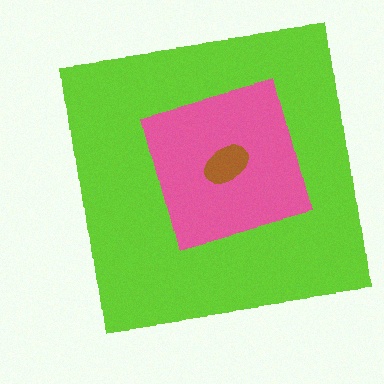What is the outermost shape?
The lime square.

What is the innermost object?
The brown ellipse.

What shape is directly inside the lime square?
The pink diamond.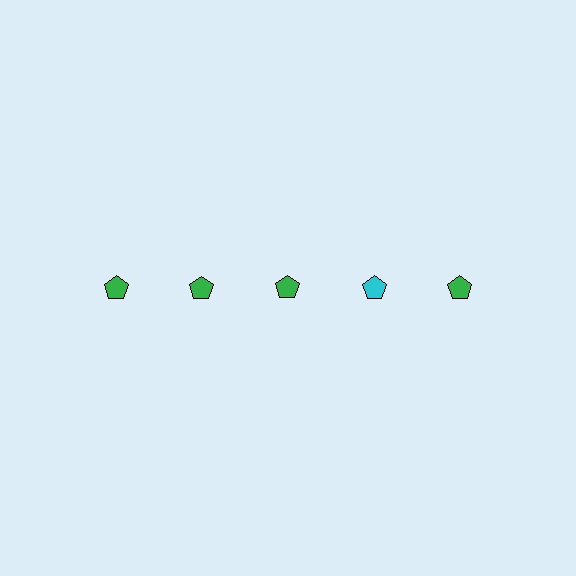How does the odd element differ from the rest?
It has a different color: cyan instead of green.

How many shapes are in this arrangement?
There are 5 shapes arranged in a grid pattern.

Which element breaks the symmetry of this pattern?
The cyan pentagon in the top row, second from right column breaks the symmetry. All other shapes are green pentagons.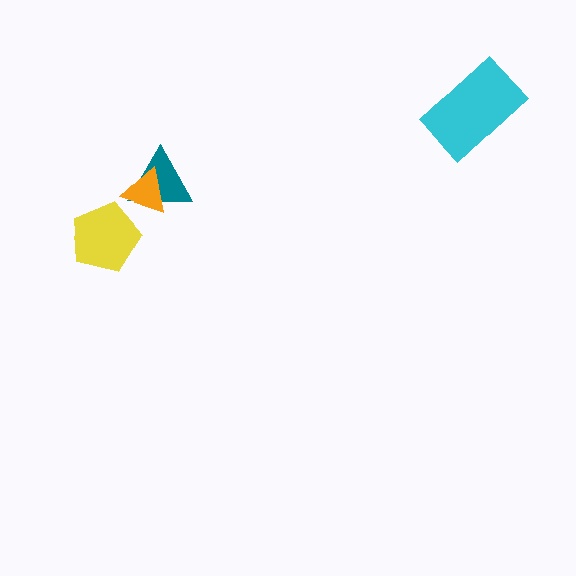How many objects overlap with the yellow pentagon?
0 objects overlap with the yellow pentagon.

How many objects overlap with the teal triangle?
1 object overlaps with the teal triangle.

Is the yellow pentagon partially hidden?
No, no other shape covers it.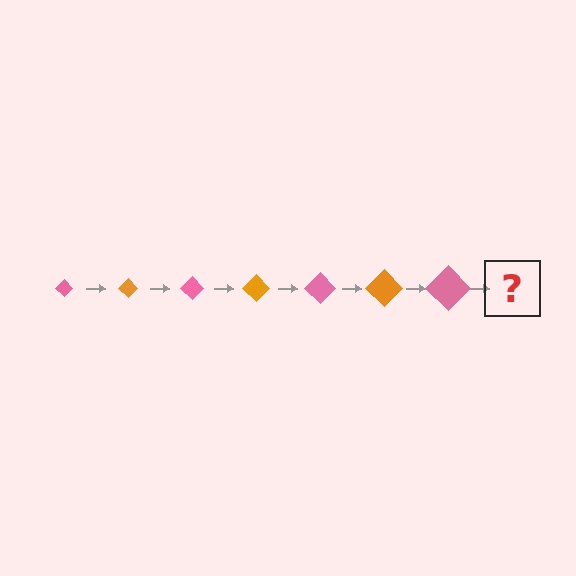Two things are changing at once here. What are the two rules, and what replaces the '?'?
The two rules are that the diamond grows larger each step and the color cycles through pink and orange. The '?' should be an orange diamond, larger than the previous one.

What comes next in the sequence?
The next element should be an orange diamond, larger than the previous one.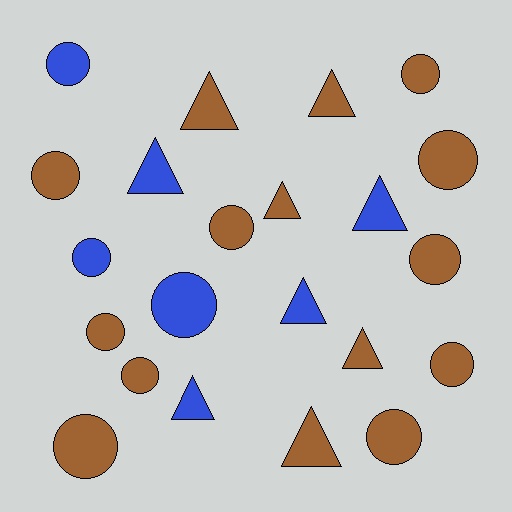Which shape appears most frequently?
Circle, with 13 objects.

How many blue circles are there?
There are 3 blue circles.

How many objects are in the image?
There are 22 objects.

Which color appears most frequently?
Brown, with 15 objects.